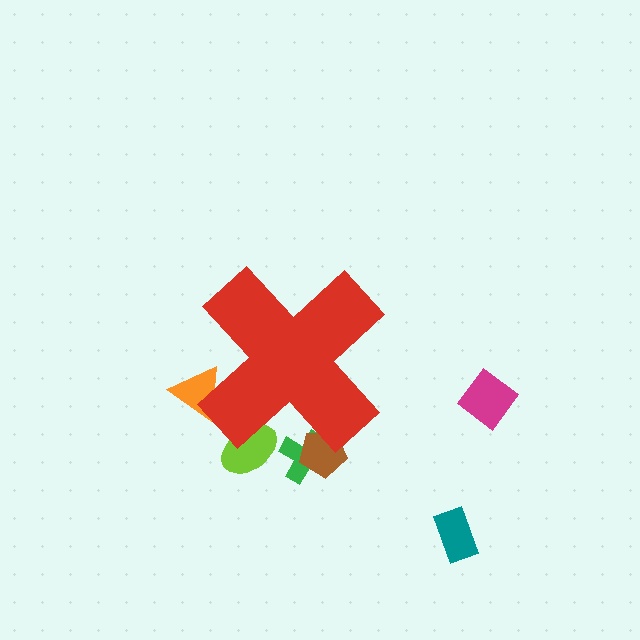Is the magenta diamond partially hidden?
No, the magenta diamond is fully visible.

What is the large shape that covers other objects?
A red cross.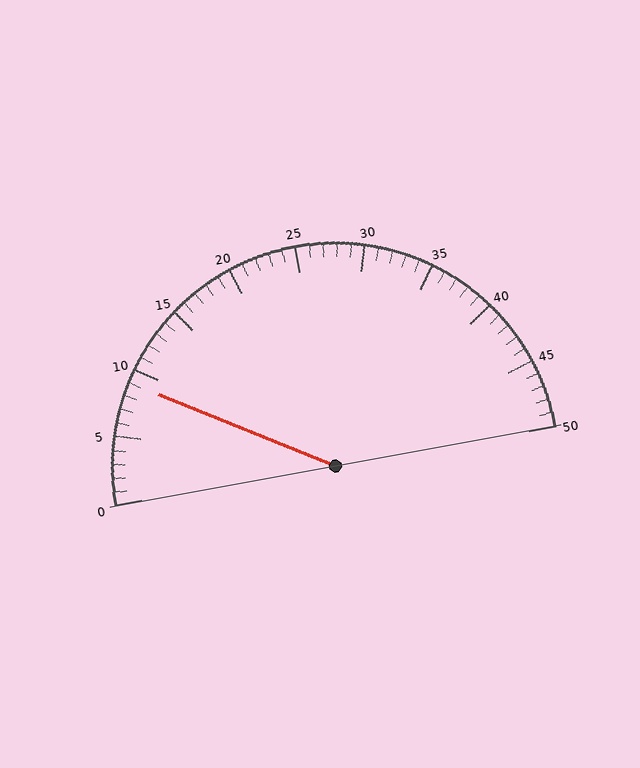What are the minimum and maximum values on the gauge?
The gauge ranges from 0 to 50.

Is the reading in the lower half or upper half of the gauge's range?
The reading is in the lower half of the range (0 to 50).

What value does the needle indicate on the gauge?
The needle indicates approximately 9.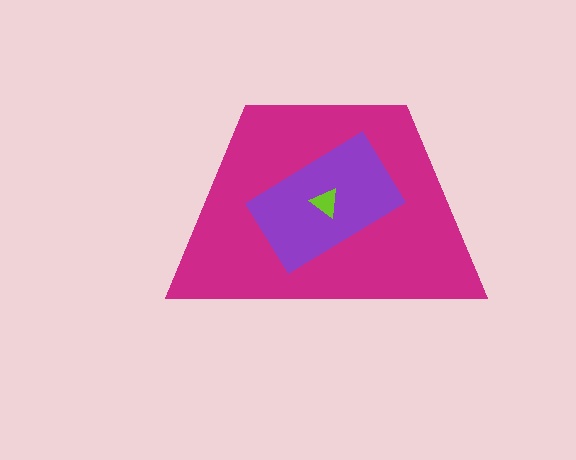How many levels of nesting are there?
3.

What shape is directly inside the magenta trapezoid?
The purple rectangle.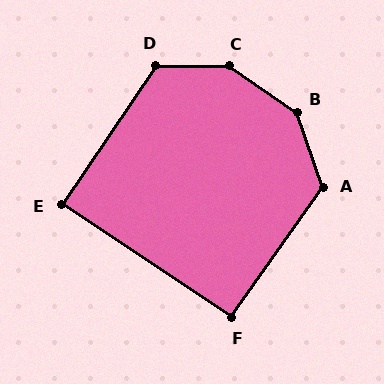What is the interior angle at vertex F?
Approximately 92 degrees (approximately right).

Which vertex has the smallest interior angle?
E, at approximately 89 degrees.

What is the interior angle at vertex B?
Approximately 144 degrees (obtuse).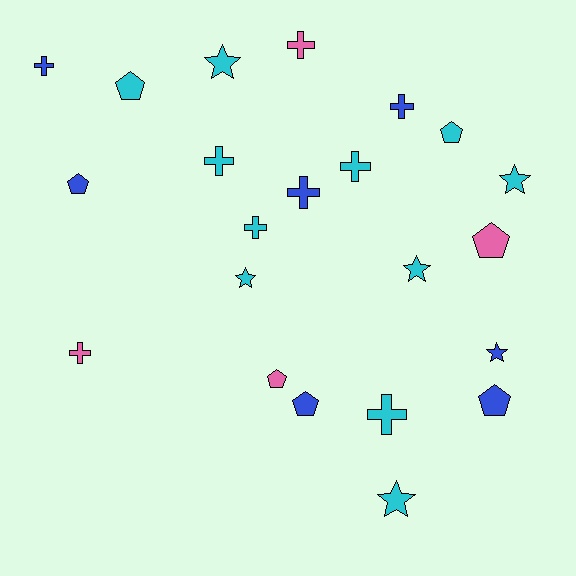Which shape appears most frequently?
Cross, with 9 objects.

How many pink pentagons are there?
There are 2 pink pentagons.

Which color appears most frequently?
Cyan, with 11 objects.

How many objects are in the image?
There are 22 objects.